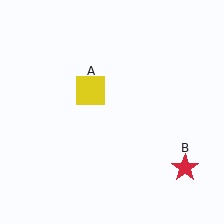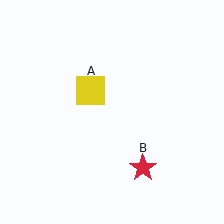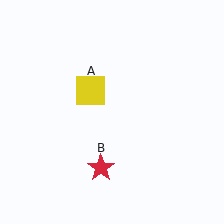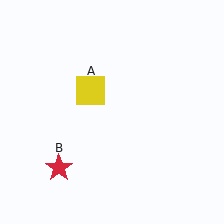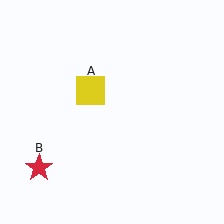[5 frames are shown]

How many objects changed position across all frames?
1 object changed position: red star (object B).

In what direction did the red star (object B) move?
The red star (object B) moved left.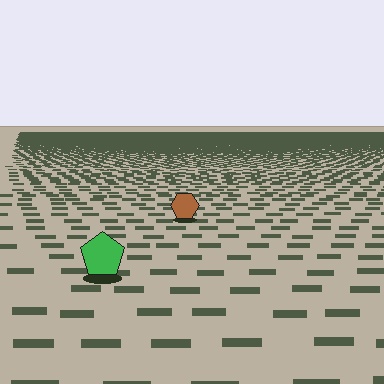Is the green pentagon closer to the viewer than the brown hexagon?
Yes. The green pentagon is closer — you can tell from the texture gradient: the ground texture is coarser near it.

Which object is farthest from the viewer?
The brown hexagon is farthest from the viewer. It appears smaller and the ground texture around it is denser.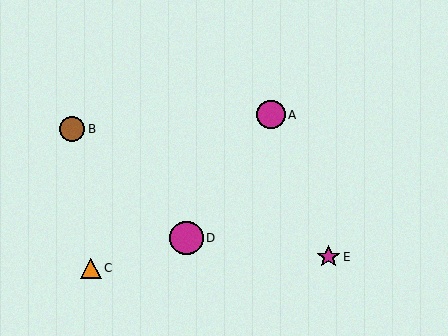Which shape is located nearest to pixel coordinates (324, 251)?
The magenta star (labeled E) at (328, 257) is nearest to that location.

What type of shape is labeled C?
Shape C is an orange triangle.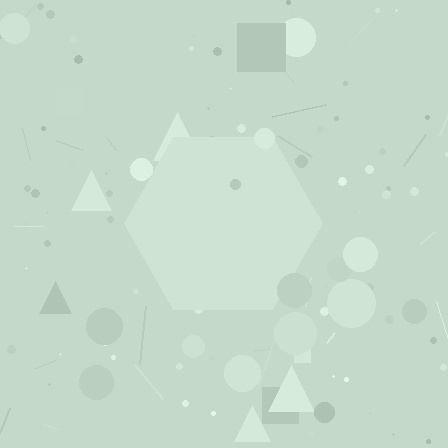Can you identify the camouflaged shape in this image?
The camouflaged shape is a hexagon.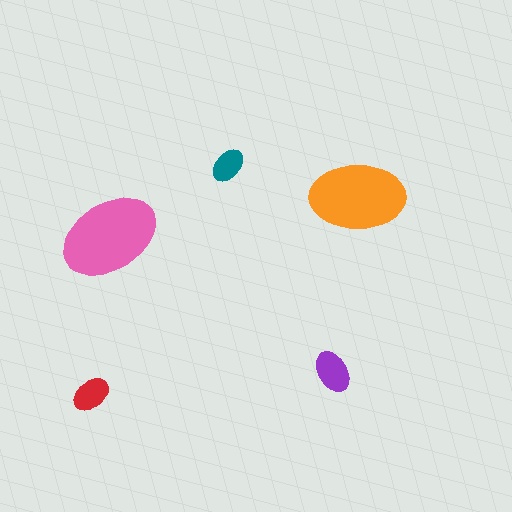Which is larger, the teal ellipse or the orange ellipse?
The orange one.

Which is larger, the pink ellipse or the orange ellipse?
The pink one.